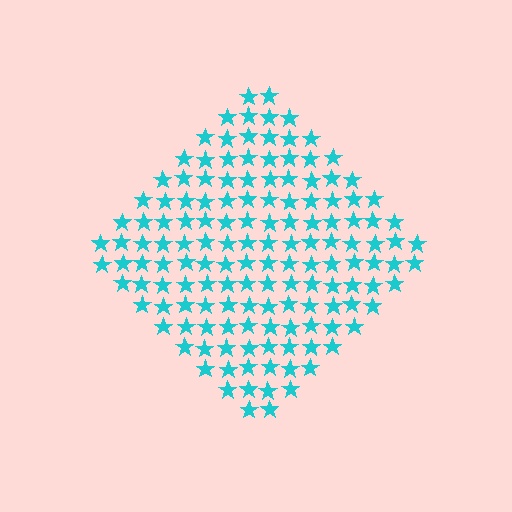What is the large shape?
The large shape is a diamond.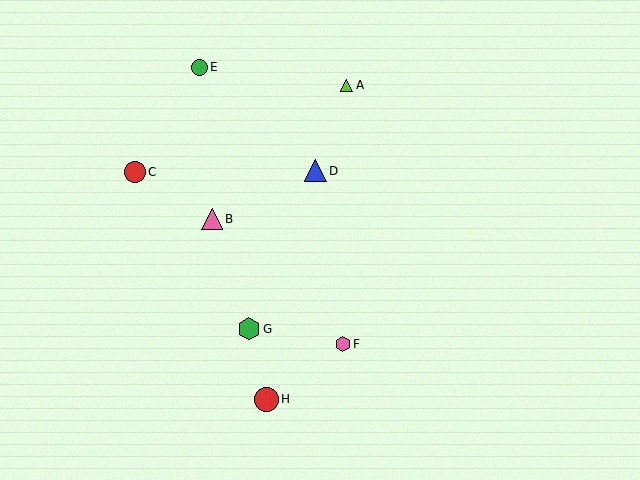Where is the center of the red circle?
The center of the red circle is at (266, 399).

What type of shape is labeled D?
Shape D is a blue triangle.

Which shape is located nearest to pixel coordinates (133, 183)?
The red circle (labeled C) at (135, 172) is nearest to that location.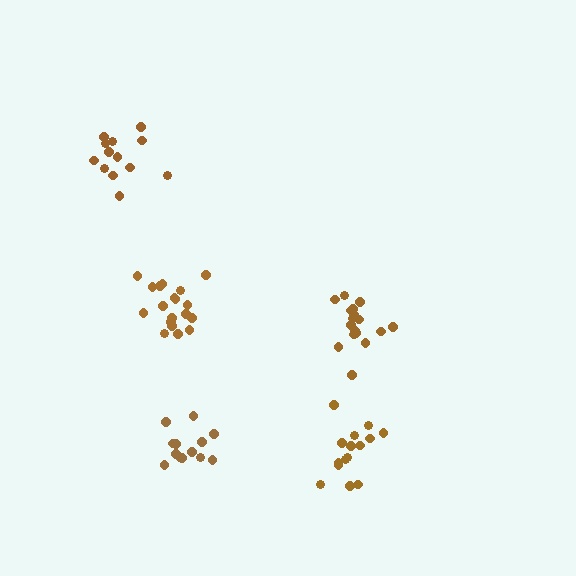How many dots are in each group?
Group 1: 17 dots, Group 2: 15 dots, Group 3: 19 dots, Group 4: 13 dots, Group 5: 13 dots (77 total).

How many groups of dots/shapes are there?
There are 5 groups.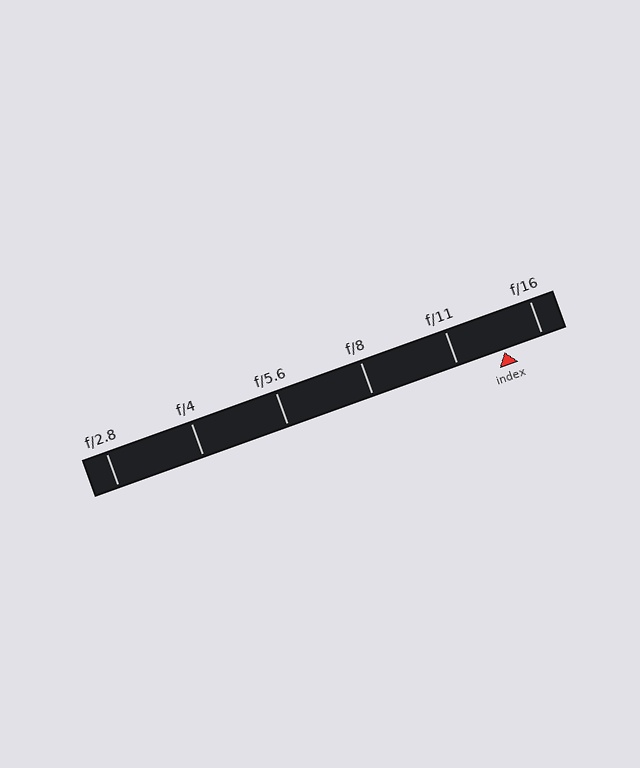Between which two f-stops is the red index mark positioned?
The index mark is between f/11 and f/16.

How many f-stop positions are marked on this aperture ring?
There are 6 f-stop positions marked.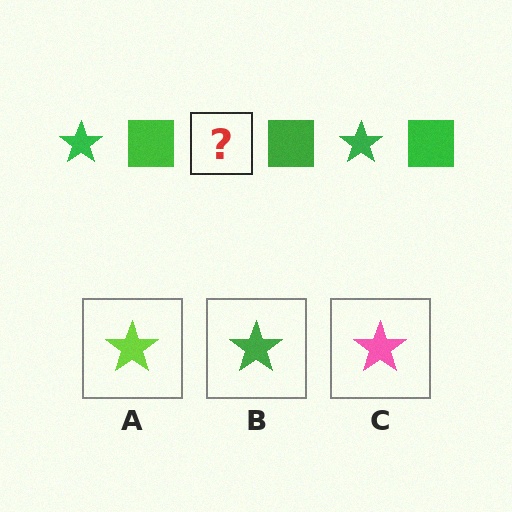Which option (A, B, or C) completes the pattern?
B.